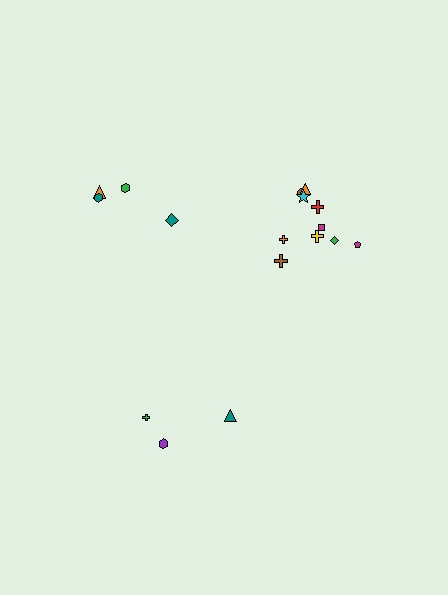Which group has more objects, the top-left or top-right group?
The top-right group.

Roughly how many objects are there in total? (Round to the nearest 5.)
Roughly 15 objects in total.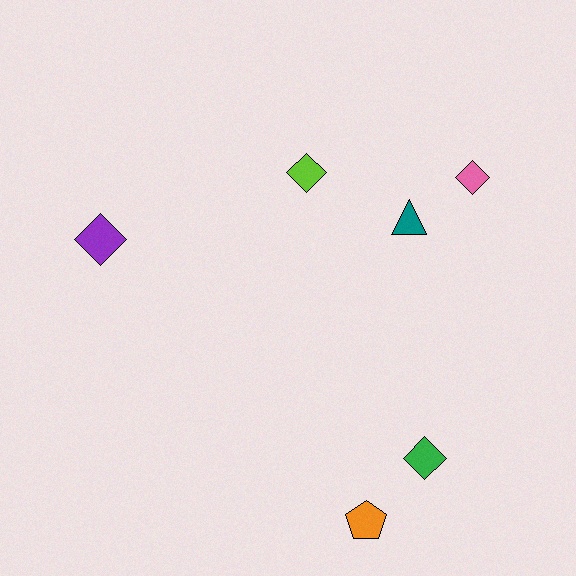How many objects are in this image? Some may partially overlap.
There are 6 objects.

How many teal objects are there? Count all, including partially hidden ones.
There is 1 teal object.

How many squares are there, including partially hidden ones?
There are no squares.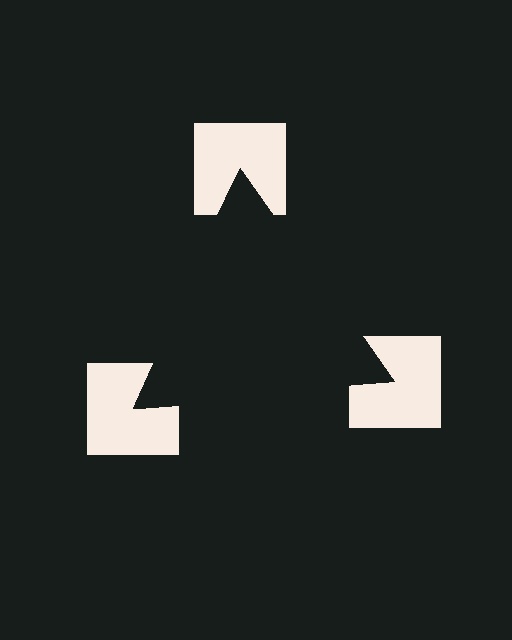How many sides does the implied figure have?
3 sides.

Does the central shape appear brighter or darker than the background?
It typically appears slightly darker than the background, even though no actual brightness change is drawn.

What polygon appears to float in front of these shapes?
An illusory triangle — its edges are inferred from the aligned wedge cuts in the notched squares, not physically drawn.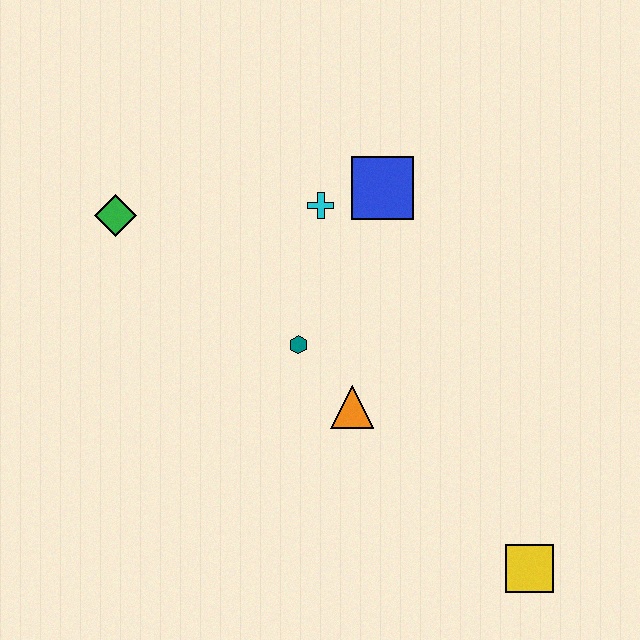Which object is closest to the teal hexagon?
The orange triangle is closest to the teal hexagon.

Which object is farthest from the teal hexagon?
The yellow square is farthest from the teal hexagon.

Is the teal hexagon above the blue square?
No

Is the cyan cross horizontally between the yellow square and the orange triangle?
No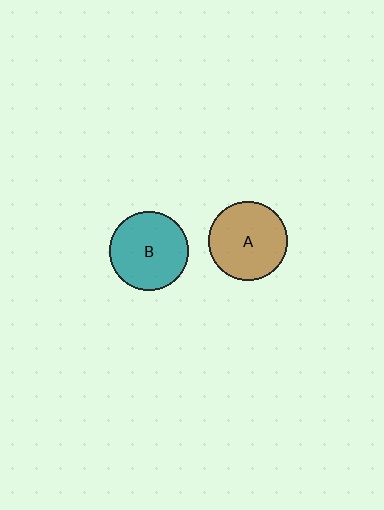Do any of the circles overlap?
No, none of the circles overlap.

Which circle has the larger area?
Circle A (brown).